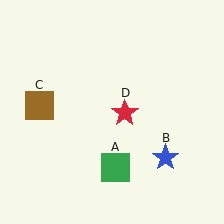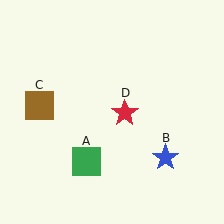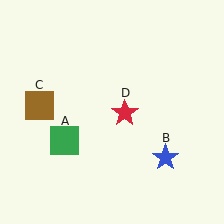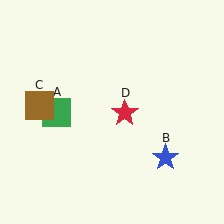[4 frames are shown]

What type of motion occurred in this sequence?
The green square (object A) rotated clockwise around the center of the scene.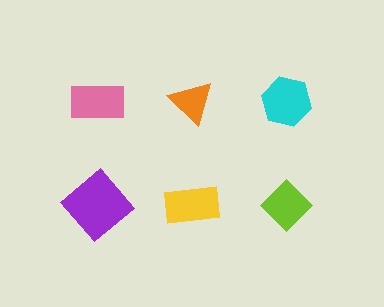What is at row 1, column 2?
An orange triangle.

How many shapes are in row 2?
3 shapes.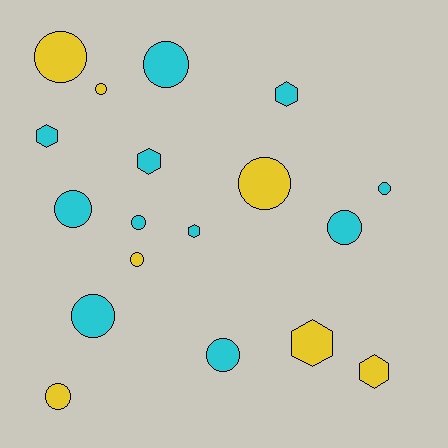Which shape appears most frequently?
Circle, with 12 objects.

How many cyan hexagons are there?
There are 4 cyan hexagons.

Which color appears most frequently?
Cyan, with 11 objects.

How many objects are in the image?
There are 18 objects.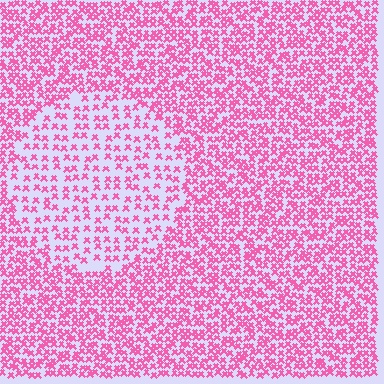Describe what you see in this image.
The image contains small pink elements arranged at two different densities. A circle-shaped region is visible where the elements are less densely packed than the surrounding area.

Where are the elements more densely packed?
The elements are more densely packed outside the circle boundary.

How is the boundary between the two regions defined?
The boundary is defined by a change in element density (approximately 2.0x ratio). All elements are the same color, size, and shape.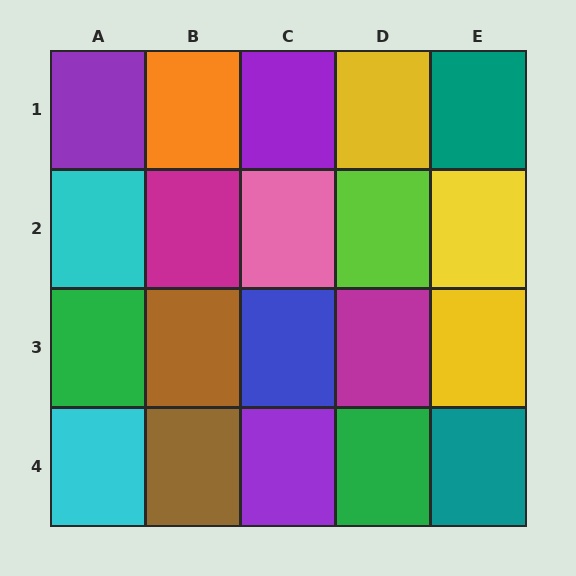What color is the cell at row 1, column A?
Purple.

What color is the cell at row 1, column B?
Orange.